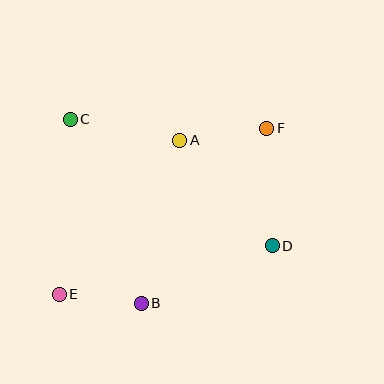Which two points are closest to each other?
Points B and E are closest to each other.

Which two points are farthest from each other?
Points E and F are farthest from each other.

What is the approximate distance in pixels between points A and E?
The distance between A and E is approximately 195 pixels.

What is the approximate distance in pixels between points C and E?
The distance between C and E is approximately 175 pixels.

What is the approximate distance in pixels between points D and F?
The distance between D and F is approximately 118 pixels.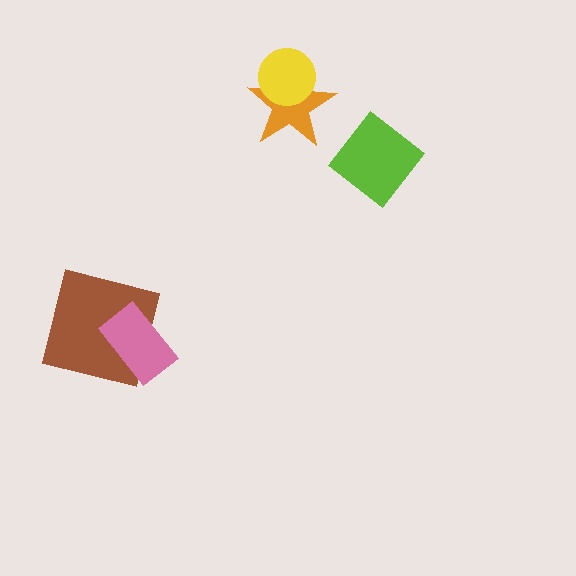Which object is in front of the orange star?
The yellow circle is in front of the orange star.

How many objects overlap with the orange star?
1 object overlaps with the orange star.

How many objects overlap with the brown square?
1 object overlaps with the brown square.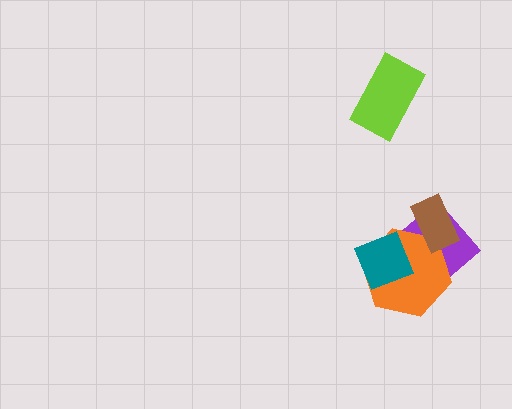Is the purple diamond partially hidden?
Yes, it is partially covered by another shape.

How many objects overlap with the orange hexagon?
3 objects overlap with the orange hexagon.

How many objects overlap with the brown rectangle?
2 objects overlap with the brown rectangle.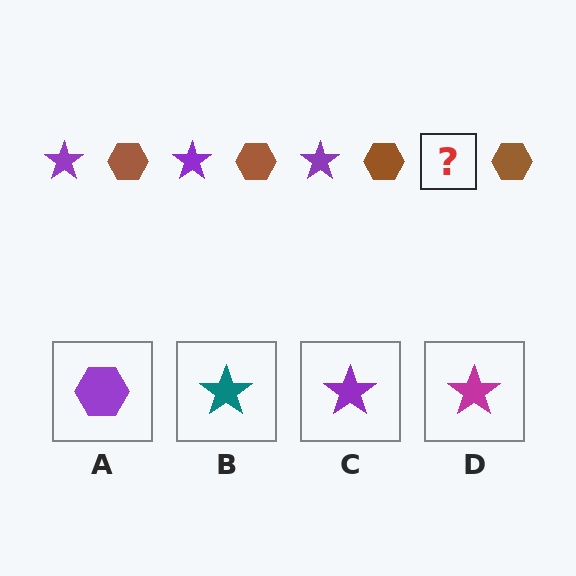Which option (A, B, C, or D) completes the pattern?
C.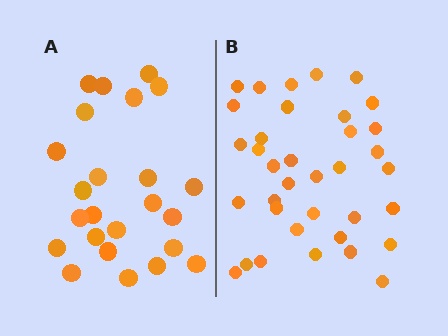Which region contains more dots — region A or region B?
Region B (the right region) has more dots.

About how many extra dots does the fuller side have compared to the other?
Region B has roughly 12 or so more dots than region A.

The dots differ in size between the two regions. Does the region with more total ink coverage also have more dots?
No. Region A has more total ink coverage because its dots are larger, but region B actually contains more individual dots. Total area can be misleading — the number of items is what matters here.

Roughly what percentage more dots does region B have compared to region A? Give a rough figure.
About 50% more.